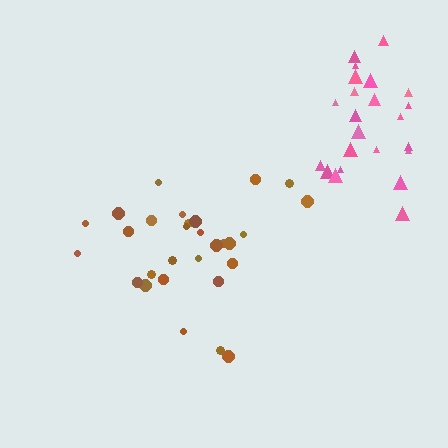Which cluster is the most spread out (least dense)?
Brown.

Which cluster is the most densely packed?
Pink.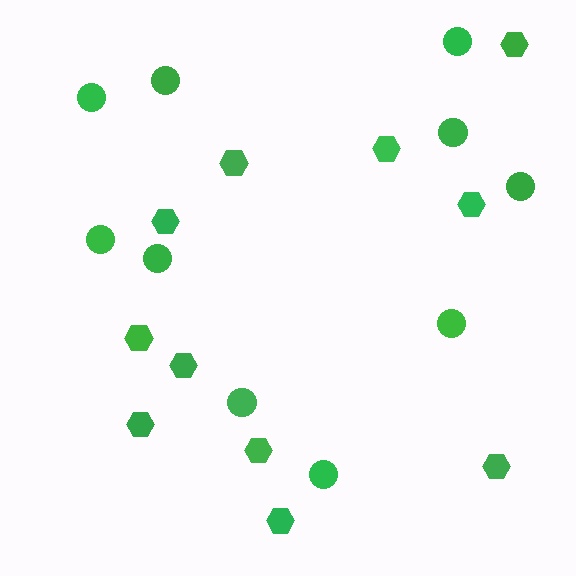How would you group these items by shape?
There are 2 groups: one group of circles (10) and one group of hexagons (11).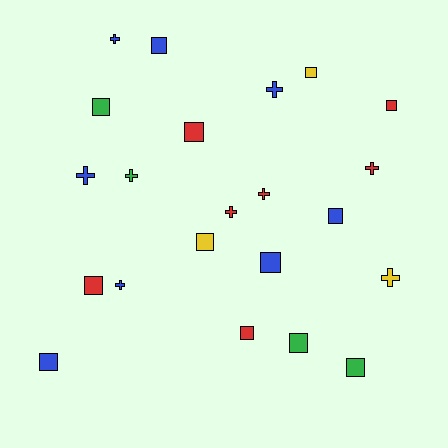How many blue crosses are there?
There are 4 blue crosses.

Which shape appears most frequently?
Square, with 13 objects.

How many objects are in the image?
There are 22 objects.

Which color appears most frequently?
Blue, with 8 objects.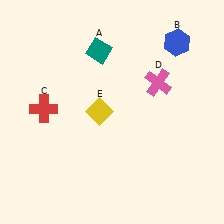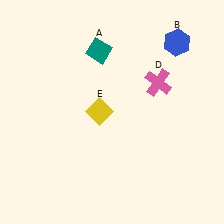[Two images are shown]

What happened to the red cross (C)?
The red cross (C) was removed in Image 2. It was in the top-left area of Image 1.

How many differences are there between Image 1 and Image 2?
There is 1 difference between the two images.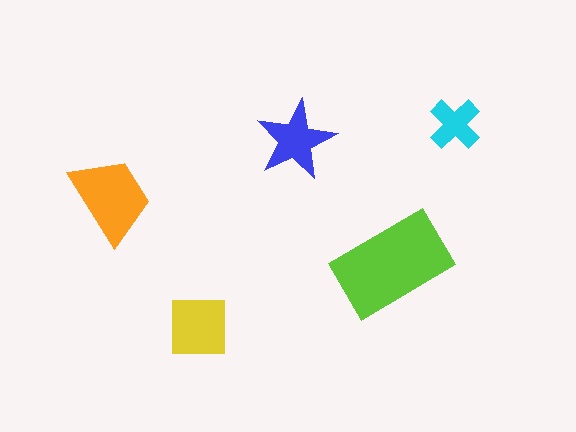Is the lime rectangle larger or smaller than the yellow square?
Larger.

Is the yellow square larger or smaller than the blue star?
Larger.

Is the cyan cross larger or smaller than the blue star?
Smaller.